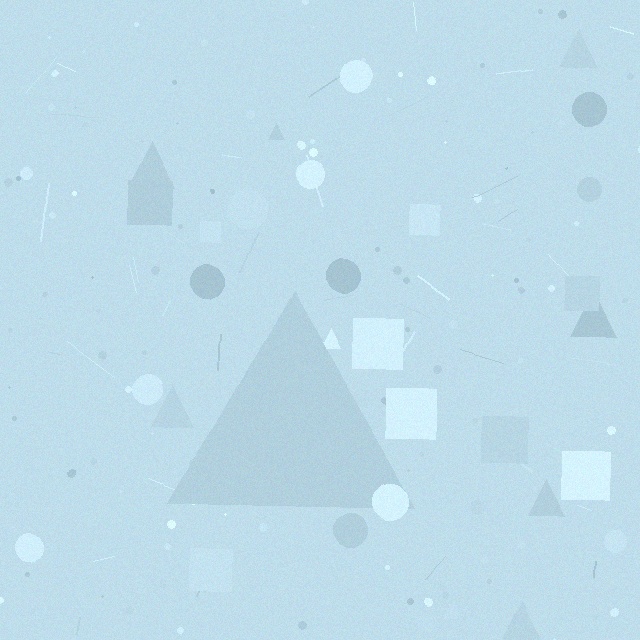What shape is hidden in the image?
A triangle is hidden in the image.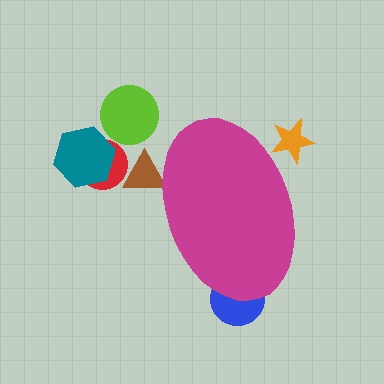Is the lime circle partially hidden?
No, the lime circle is fully visible.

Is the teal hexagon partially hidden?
No, the teal hexagon is fully visible.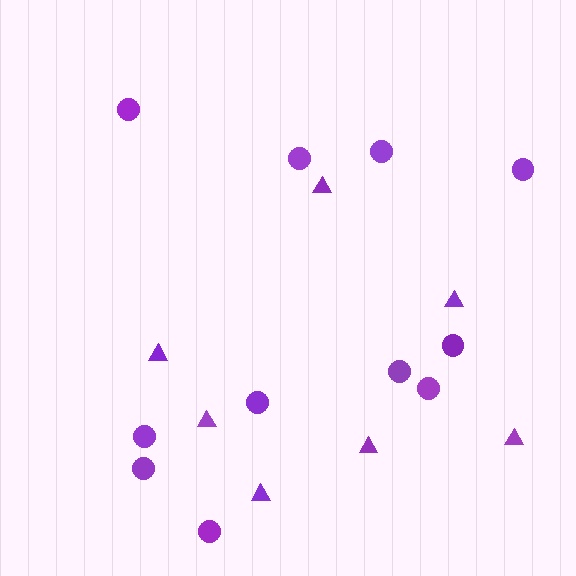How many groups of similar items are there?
There are 2 groups: one group of triangles (7) and one group of circles (11).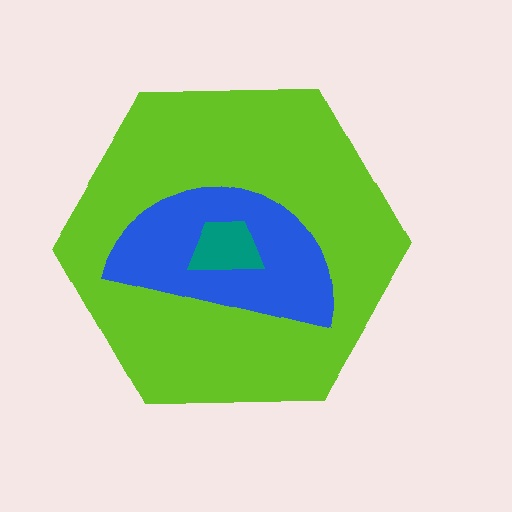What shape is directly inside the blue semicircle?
The teal trapezoid.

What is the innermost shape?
The teal trapezoid.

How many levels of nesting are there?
3.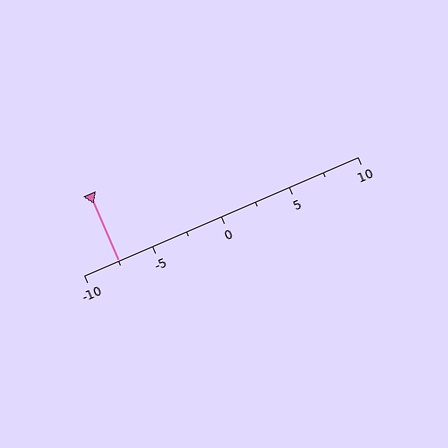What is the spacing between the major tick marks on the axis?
The major ticks are spaced 5 apart.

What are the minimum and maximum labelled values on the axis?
The axis runs from -10 to 10.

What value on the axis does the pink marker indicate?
The marker indicates approximately -7.5.